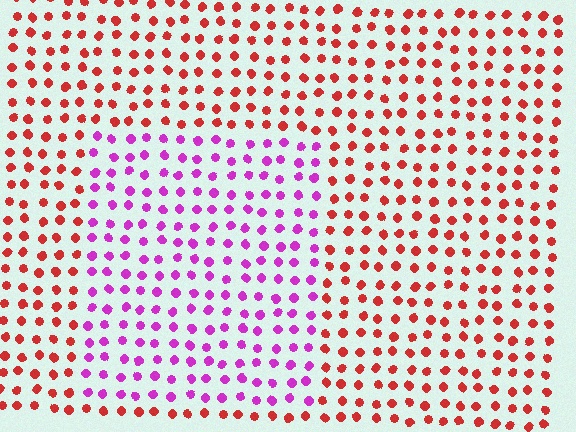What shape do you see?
I see a rectangle.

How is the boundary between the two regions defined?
The boundary is defined purely by a slight shift in hue (about 57 degrees). Spacing, size, and orientation are identical on both sides.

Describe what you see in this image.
The image is filled with small red elements in a uniform arrangement. A rectangle-shaped region is visible where the elements are tinted to a slightly different hue, forming a subtle color boundary.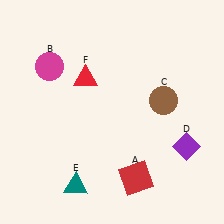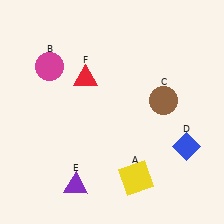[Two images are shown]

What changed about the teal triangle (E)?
In Image 1, E is teal. In Image 2, it changed to purple.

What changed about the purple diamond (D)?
In Image 1, D is purple. In Image 2, it changed to blue.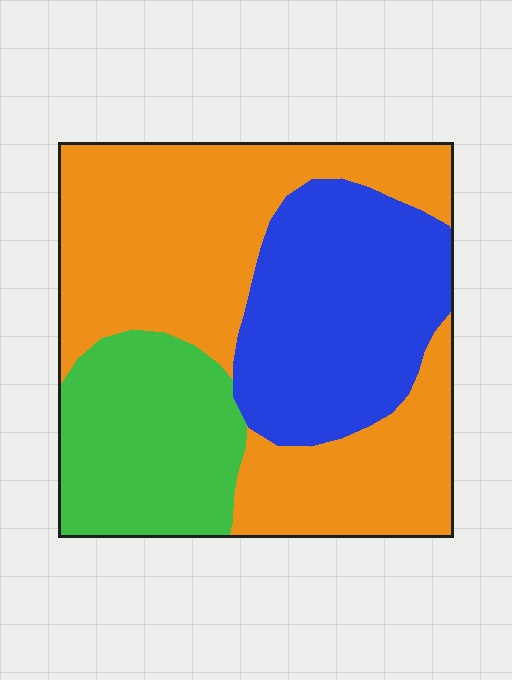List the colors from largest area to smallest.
From largest to smallest: orange, blue, green.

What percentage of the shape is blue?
Blue takes up about one quarter (1/4) of the shape.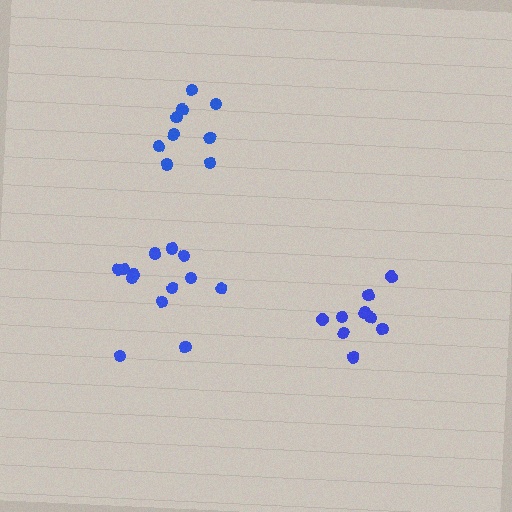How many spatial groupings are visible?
There are 3 spatial groupings.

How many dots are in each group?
Group 1: 9 dots, Group 2: 13 dots, Group 3: 9 dots (31 total).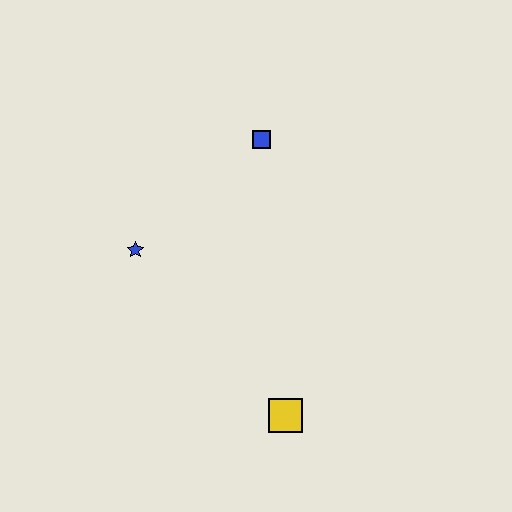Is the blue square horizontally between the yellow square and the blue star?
Yes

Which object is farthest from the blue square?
The yellow square is farthest from the blue square.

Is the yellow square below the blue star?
Yes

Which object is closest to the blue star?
The blue square is closest to the blue star.